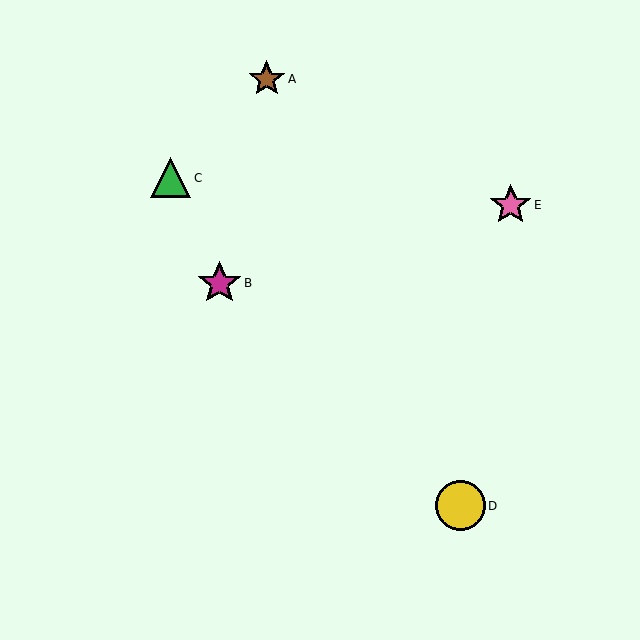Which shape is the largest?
The yellow circle (labeled D) is the largest.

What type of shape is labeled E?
Shape E is a pink star.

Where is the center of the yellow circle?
The center of the yellow circle is at (461, 506).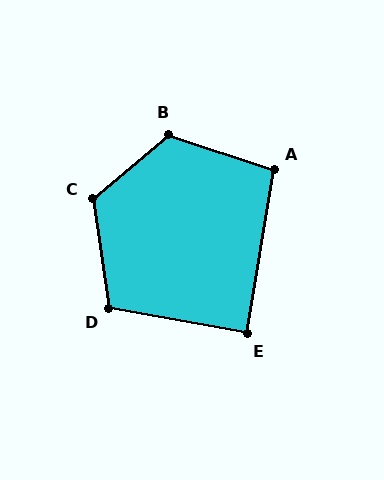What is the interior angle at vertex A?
Approximately 99 degrees (obtuse).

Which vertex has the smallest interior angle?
E, at approximately 89 degrees.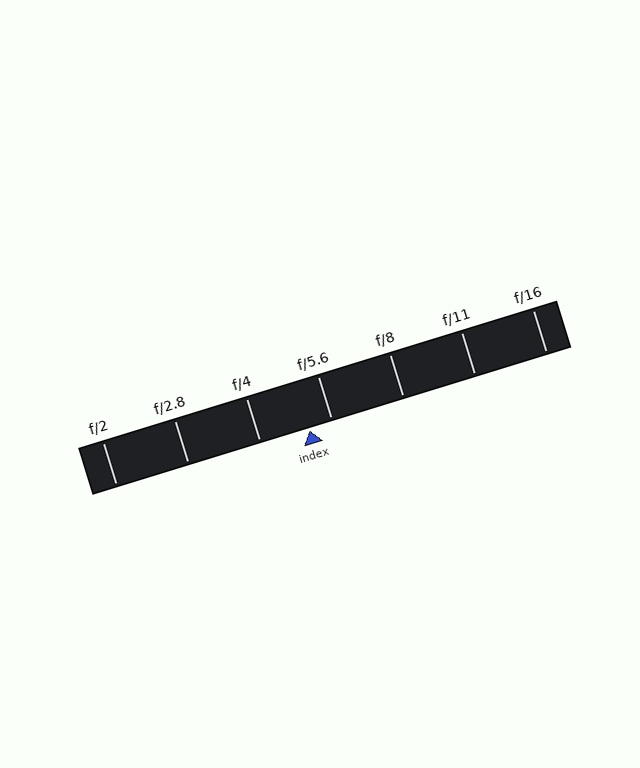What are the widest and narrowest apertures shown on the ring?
The widest aperture shown is f/2 and the narrowest is f/16.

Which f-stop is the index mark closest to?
The index mark is closest to f/5.6.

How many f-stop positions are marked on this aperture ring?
There are 7 f-stop positions marked.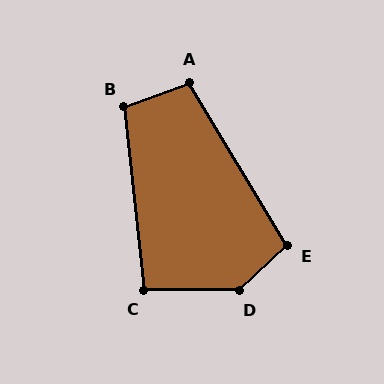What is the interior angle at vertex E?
Approximately 102 degrees (obtuse).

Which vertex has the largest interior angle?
D, at approximately 136 degrees.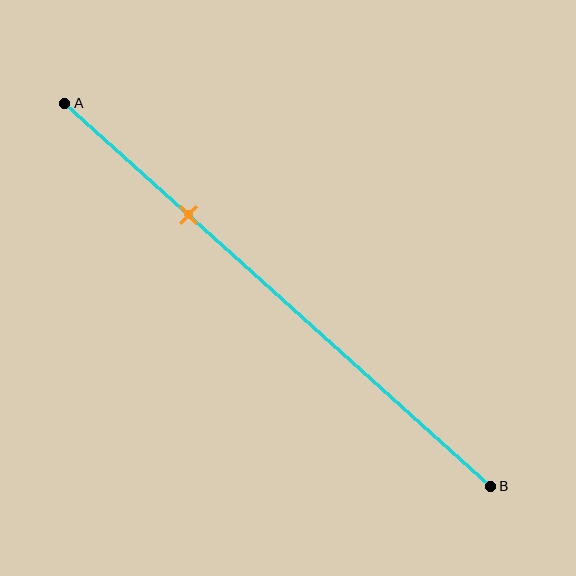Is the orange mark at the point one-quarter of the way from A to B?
No, the mark is at about 30% from A, not at the 25% one-quarter point.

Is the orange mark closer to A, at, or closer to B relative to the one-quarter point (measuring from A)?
The orange mark is closer to point B than the one-quarter point of segment AB.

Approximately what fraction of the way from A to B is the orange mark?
The orange mark is approximately 30% of the way from A to B.